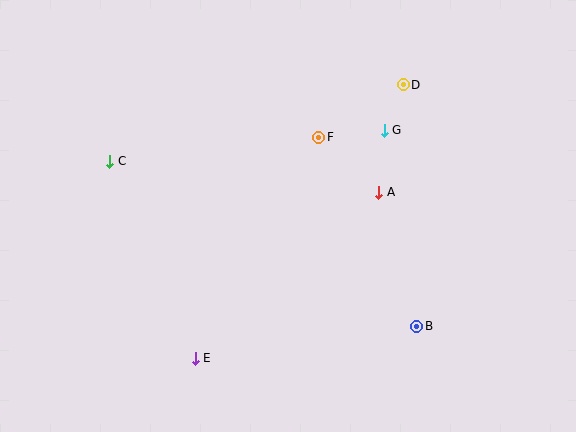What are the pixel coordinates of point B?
Point B is at (417, 326).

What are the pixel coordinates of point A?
Point A is at (379, 192).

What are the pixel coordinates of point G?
Point G is at (384, 130).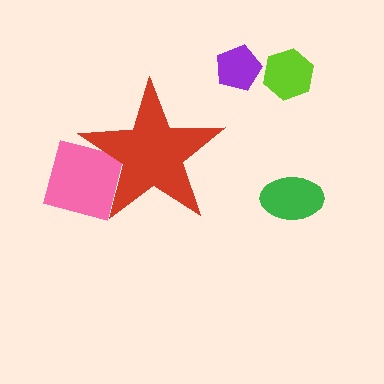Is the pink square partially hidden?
Yes, the pink square is partially hidden behind the red star.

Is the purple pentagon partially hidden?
No, the purple pentagon is fully visible.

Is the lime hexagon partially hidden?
No, the lime hexagon is fully visible.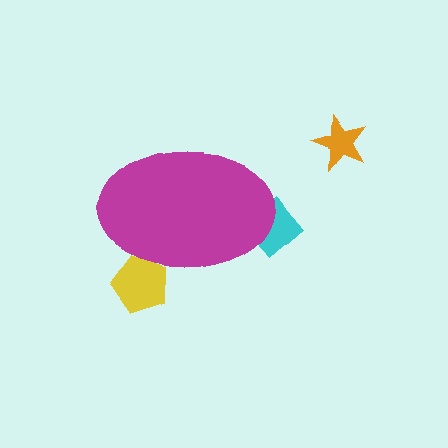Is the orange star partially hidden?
No, the orange star is fully visible.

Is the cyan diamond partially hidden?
Yes, the cyan diamond is partially hidden behind the magenta ellipse.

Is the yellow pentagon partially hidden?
Yes, the yellow pentagon is partially hidden behind the magenta ellipse.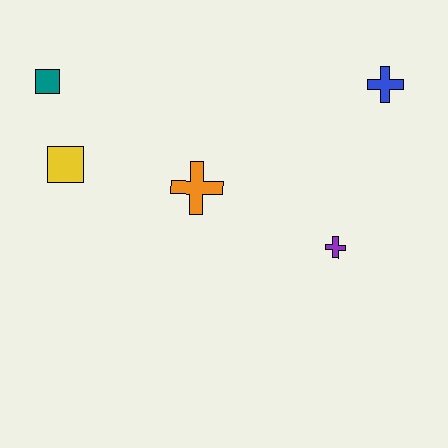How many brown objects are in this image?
There are no brown objects.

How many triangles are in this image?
There are no triangles.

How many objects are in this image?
There are 5 objects.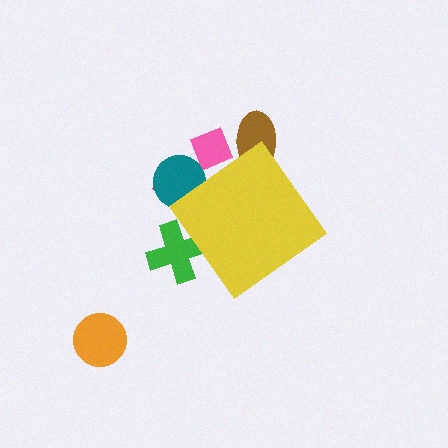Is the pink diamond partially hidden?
Yes, the pink diamond is partially hidden behind the yellow diamond.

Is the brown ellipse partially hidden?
Yes, the brown ellipse is partially hidden behind the yellow diamond.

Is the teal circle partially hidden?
Yes, the teal circle is partially hidden behind the yellow diamond.